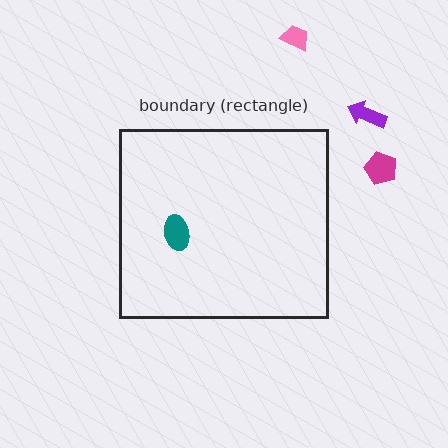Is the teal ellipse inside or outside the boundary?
Inside.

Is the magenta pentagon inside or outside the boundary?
Outside.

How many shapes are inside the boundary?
1 inside, 3 outside.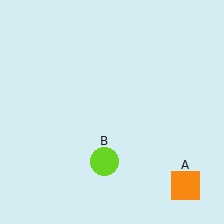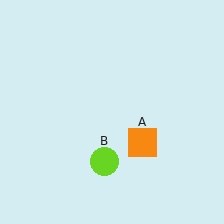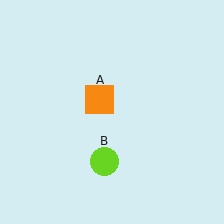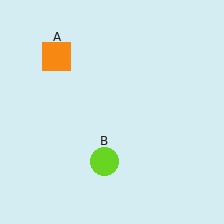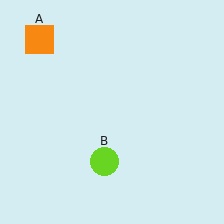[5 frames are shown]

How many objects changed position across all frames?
1 object changed position: orange square (object A).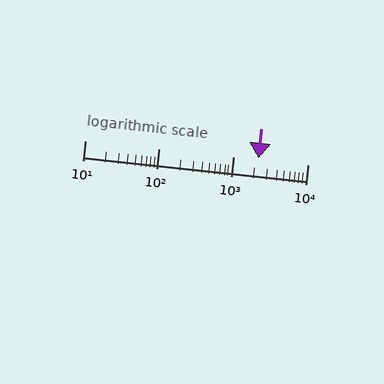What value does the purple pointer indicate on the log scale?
The pointer indicates approximately 2200.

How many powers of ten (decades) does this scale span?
The scale spans 3 decades, from 10 to 10000.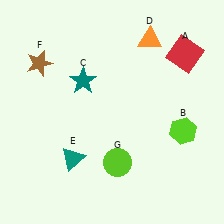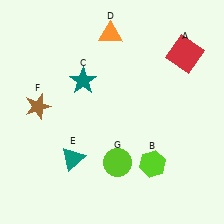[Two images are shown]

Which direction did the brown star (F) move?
The brown star (F) moved down.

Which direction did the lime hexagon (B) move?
The lime hexagon (B) moved down.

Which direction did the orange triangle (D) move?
The orange triangle (D) moved left.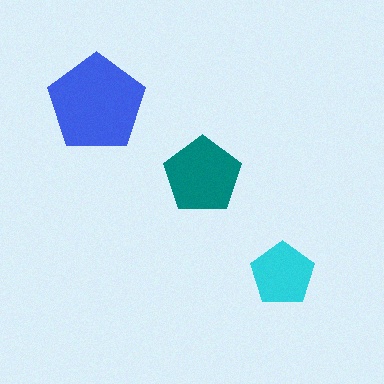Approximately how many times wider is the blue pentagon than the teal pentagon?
About 1.5 times wider.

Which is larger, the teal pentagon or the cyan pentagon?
The teal one.